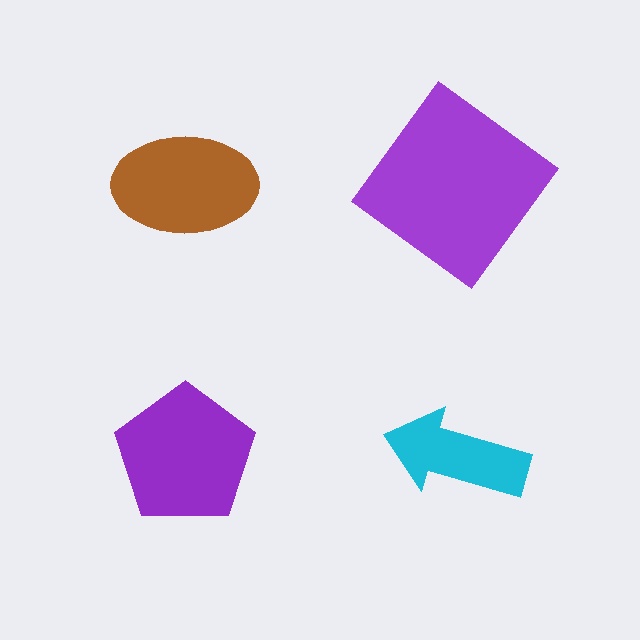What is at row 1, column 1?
A brown ellipse.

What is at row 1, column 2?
A purple diamond.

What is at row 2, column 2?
A cyan arrow.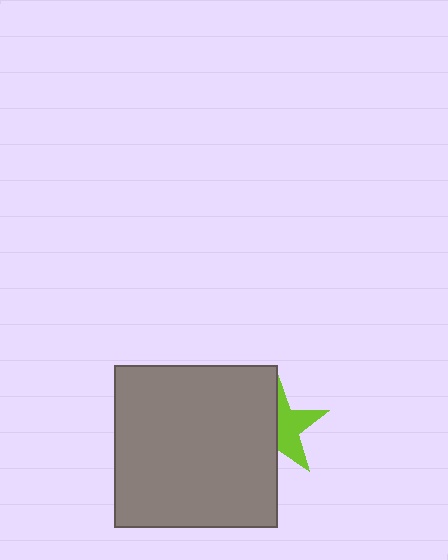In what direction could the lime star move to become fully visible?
The lime star could move right. That would shift it out from behind the gray square entirely.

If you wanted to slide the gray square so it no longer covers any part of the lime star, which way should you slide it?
Slide it left — that is the most direct way to separate the two shapes.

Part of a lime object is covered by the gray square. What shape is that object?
It is a star.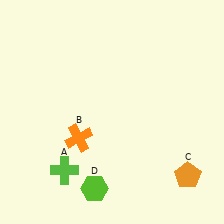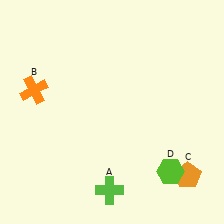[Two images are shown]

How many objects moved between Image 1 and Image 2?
3 objects moved between the two images.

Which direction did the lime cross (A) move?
The lime cross (A) moved right.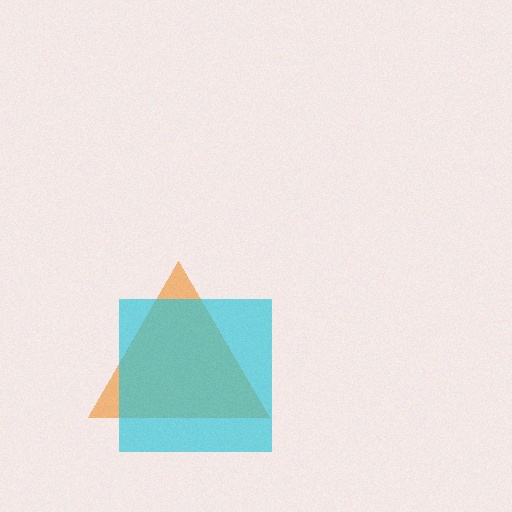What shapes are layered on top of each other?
The layered shapes are: an orange triangle, a cyan square.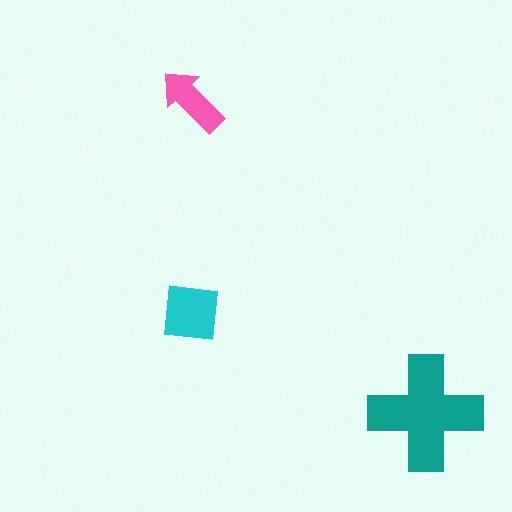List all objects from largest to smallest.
The teal cross, the cyan square, the pink arrow.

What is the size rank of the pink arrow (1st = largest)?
3rd.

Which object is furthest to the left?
The cyan square is leftmost.